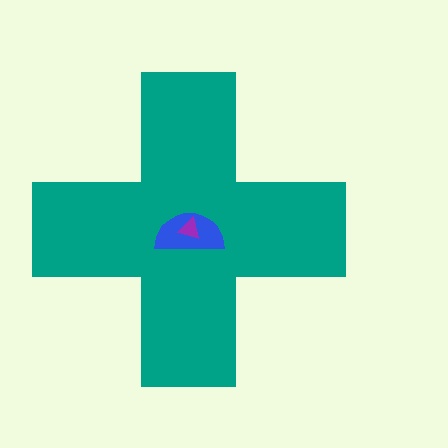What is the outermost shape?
The teal cross.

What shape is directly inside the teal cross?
The blue semicircle.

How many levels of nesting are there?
3.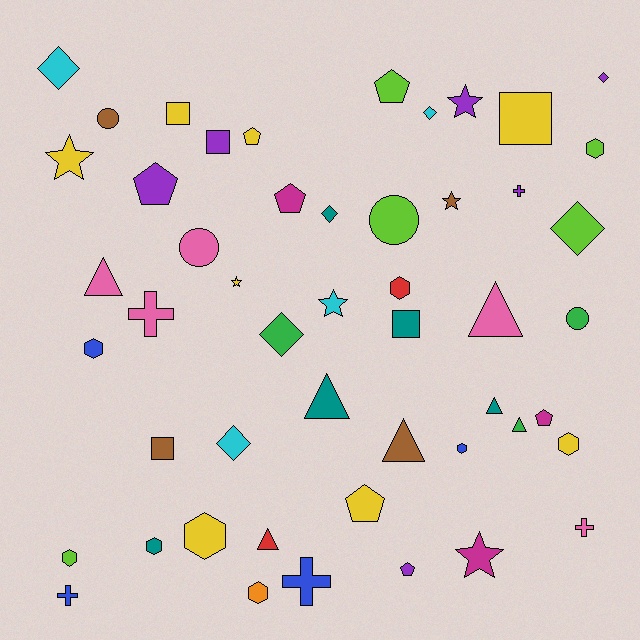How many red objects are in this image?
There are 2 red objects.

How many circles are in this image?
There are 4 circles.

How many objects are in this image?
There are 50 objects.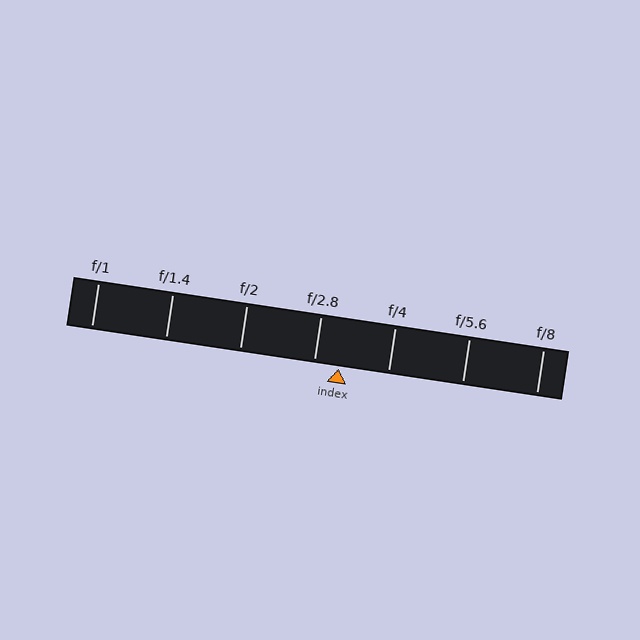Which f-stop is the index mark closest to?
The index mark is closest to f/2.8.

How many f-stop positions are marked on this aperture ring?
There are 7 f-stop positions marked.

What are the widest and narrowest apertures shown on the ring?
The widest aperture shown is f/1 and the narrowest is f/8.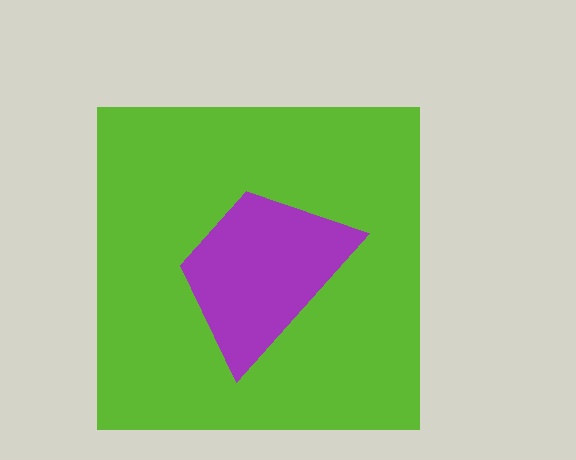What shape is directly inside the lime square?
The purple trapezoid.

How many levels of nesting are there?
2.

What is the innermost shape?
The purple trapezoid.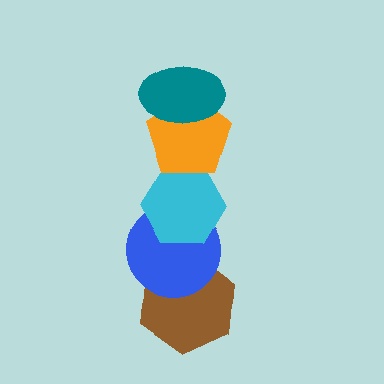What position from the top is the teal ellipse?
The teal ellipse is 1st from the top.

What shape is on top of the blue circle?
The cyan hexagon is on top of the blue circle.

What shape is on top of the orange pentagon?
The teal ellipse is on top of the orange pentagon.